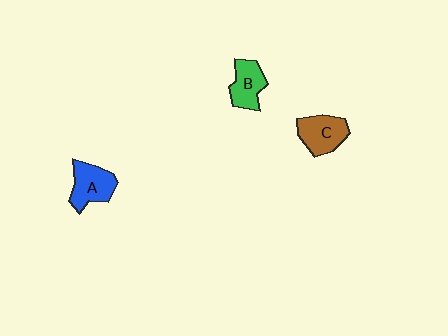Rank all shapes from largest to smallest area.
From largest to smallest: C (brown), A (blue), B (green).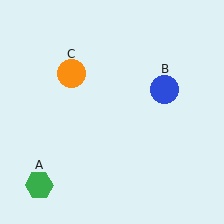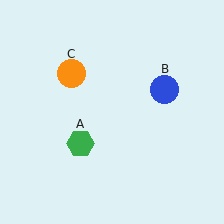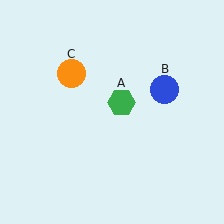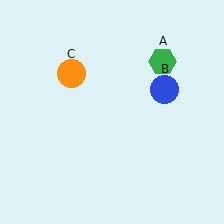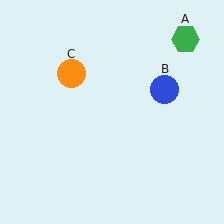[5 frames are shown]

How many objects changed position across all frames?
1 object changed position: green hexagon (object A).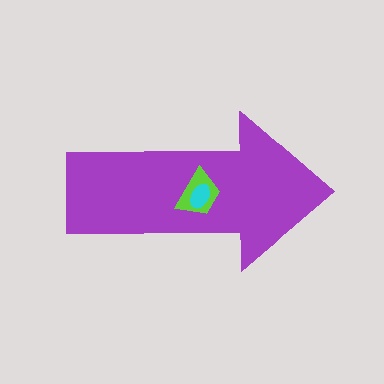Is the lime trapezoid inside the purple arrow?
Yes.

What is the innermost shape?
The cyan ellipse.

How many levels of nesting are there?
3.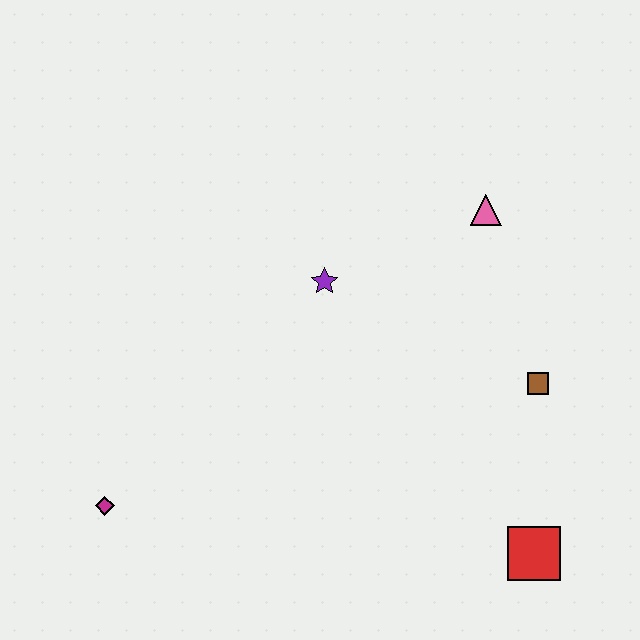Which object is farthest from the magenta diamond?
The pink triangle is farthest from the magenta diamond.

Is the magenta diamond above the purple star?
No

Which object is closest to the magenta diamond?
The purple star is closest to the magenta diamond.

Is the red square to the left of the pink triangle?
No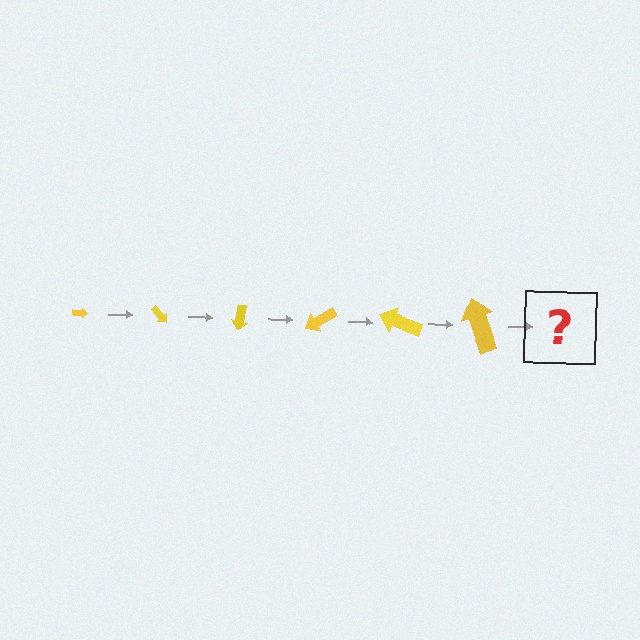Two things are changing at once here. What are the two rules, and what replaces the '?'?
The two rules are that the arrow grows larger each step and it rotates 50 degrees each step. The '?' should be an arrow, larger than the previous one and rotated 300 degrees from the start.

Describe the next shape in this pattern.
It should be an arrow, larger than the previous one and rotated 300 degrees from the start.